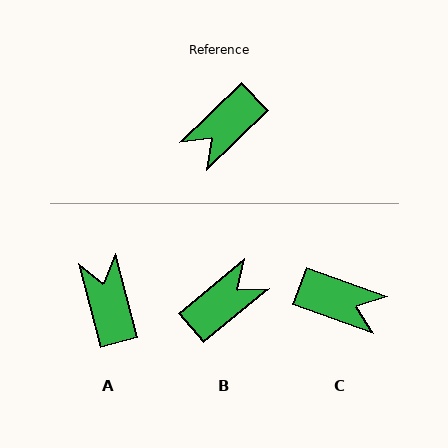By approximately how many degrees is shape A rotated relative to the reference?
Approximately 119 degrees clockwise.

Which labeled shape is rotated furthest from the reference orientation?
B, about 175 degrees away.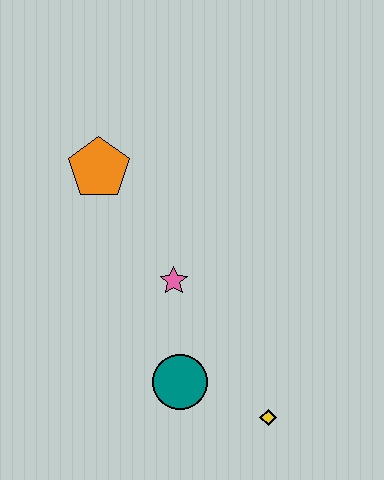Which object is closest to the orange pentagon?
The pink star is closest to the orange pentagon.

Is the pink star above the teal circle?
Yes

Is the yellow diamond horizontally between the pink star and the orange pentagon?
No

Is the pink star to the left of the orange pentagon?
No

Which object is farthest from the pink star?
The yellow diamond is farthest from the pink star.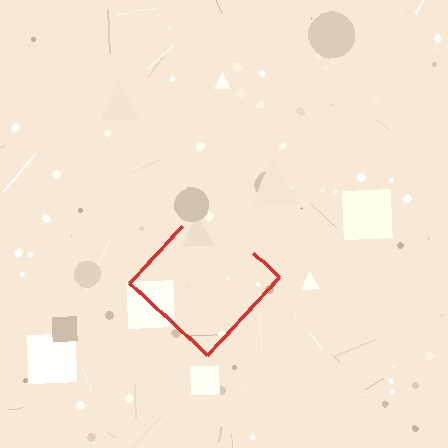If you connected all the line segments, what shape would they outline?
They would outline a diamond.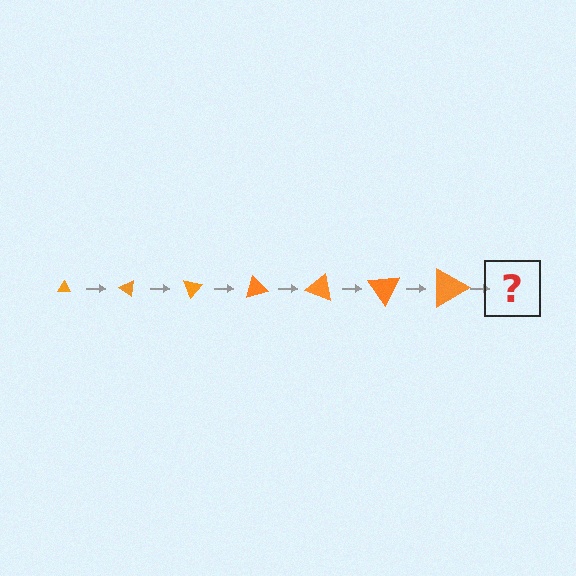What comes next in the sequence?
The next element should be a triangle, larger than the previous one and rotated 245 degrees from the start.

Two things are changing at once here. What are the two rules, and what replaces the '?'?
The two rules are that the triangle grows larger each step and it rotates 35 degrees each step. The '?' should be a triangle, larger than the previous one and rotated 245 degrees from the start.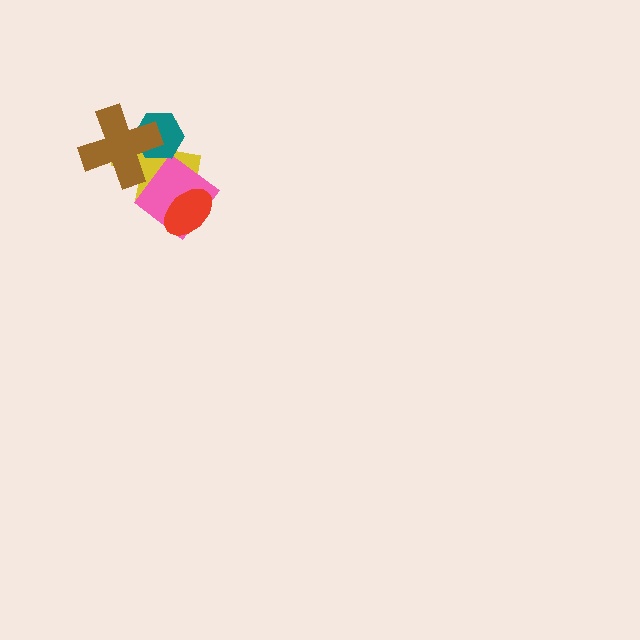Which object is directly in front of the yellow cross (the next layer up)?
The pink diamond is directly in front of the yellow cross.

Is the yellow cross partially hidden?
Yes, it is partially covered by another shape.